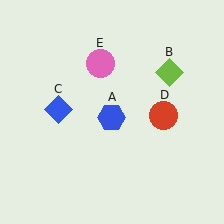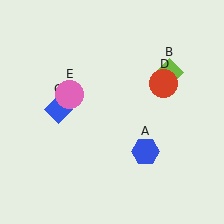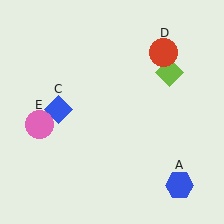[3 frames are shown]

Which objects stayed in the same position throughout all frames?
Lime diamond (object B) and blue diamond (object C) remained stationary.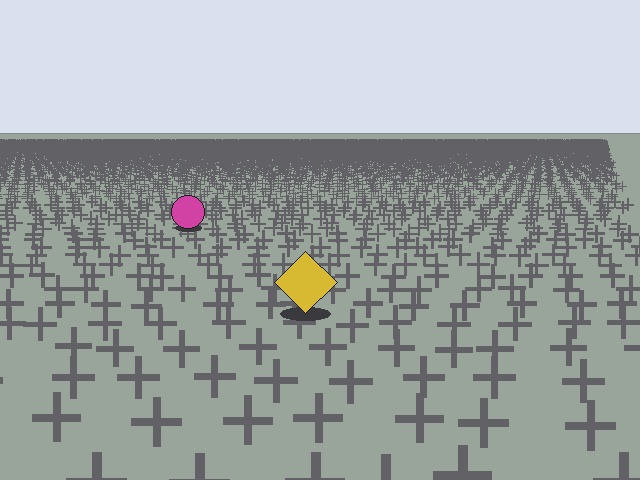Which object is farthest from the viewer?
The magenta circle is farthest from the viewer. It appears smaller and the ground texture around it is denser.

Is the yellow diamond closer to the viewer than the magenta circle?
Yes. The yellow diamond is closer — you can tell from the texture gradient: the ground texture is coarser near it.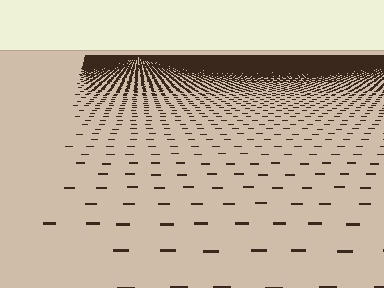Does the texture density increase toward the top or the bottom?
Density increases toward the top.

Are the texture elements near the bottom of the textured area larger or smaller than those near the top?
Larger. Near the bottom, elements are closer to the viewer and appear at a bigger on-screen size.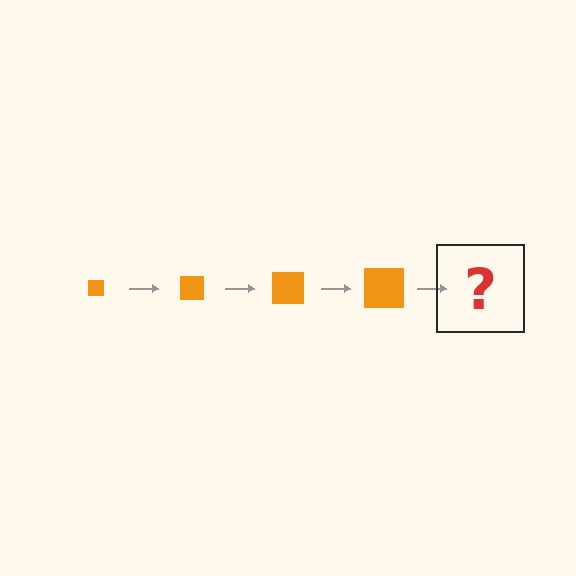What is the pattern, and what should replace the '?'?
The pattern is that the square gets progressively larger each step. The '?' should be an orange square, larger than the previous one.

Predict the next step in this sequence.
The next step is an orange square, larger than the previous one.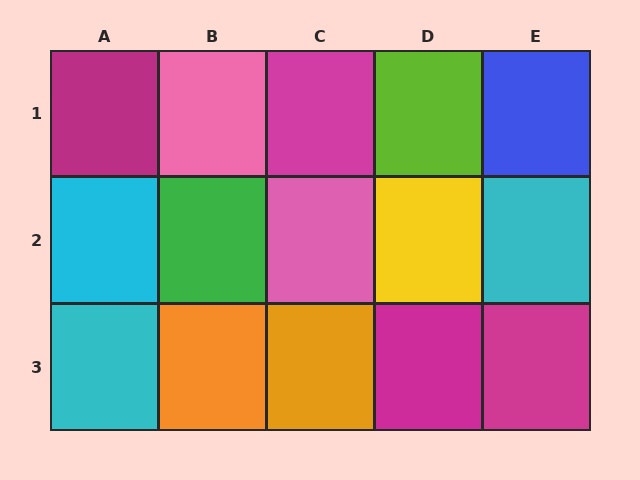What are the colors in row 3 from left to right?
Cyan, orange, orange, magenta, magenta.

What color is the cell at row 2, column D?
Yellow.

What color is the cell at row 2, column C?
Pink.